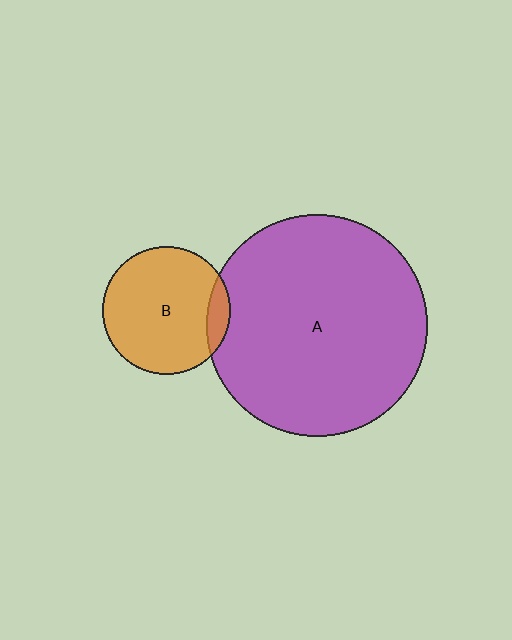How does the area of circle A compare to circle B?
Approximately 3.0 times.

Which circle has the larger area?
Circle A (purple).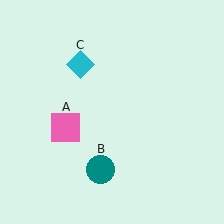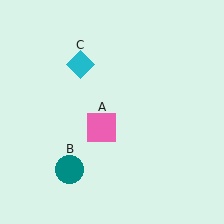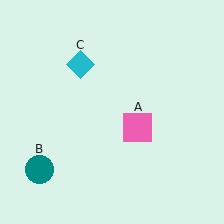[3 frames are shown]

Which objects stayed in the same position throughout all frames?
Cyan diamond (object C) remained stationary.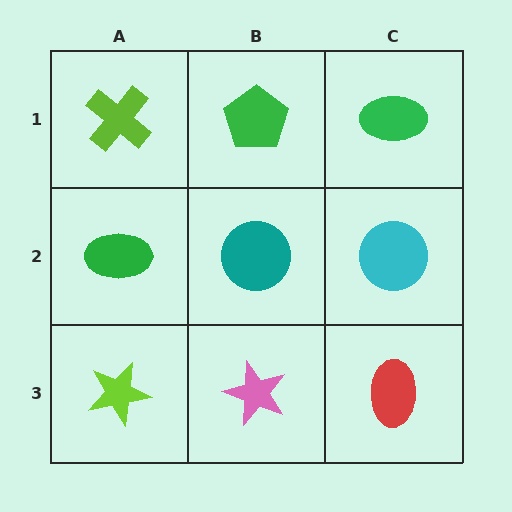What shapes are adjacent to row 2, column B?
A green pentagon (row 1, column B), a pink star (row 3, column B), a green ellipse (row 2, column A), a cyan circle (row 2, column C).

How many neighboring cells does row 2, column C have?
3.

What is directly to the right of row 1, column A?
A green pentagon.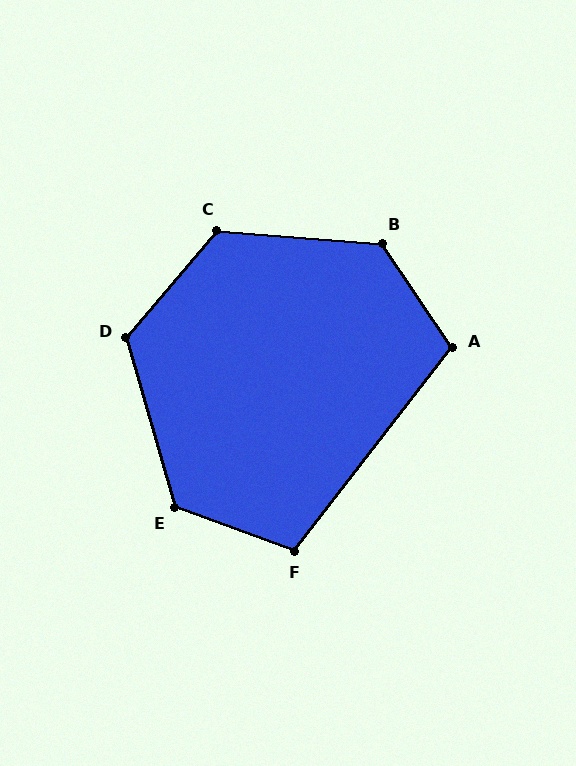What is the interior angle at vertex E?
Approximately 126 degrees (obtuse).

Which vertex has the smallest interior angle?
F, at approximately 108 degrees.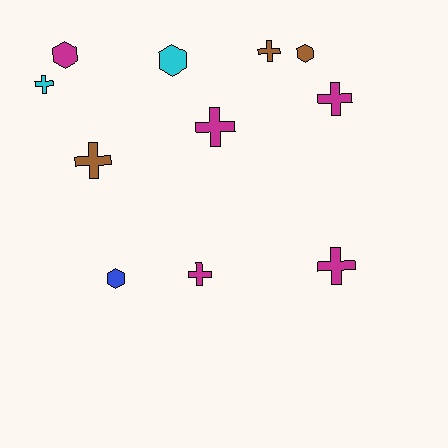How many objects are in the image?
There are 11 objects.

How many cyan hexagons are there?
There is 1 cyan hexagon.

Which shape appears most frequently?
Cross, with 7 objects.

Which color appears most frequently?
Magenta, with 5 objects.